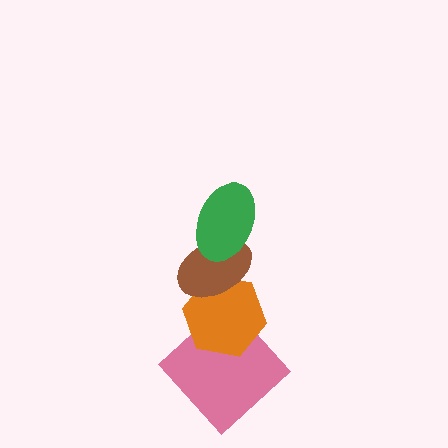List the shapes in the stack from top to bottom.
From top to bottom: the green ellipse, the brown ellipse, the orange hexagon, the pink diamond.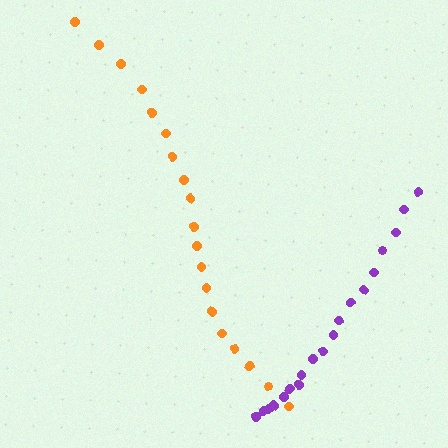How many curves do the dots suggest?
There are 2 distinct paths.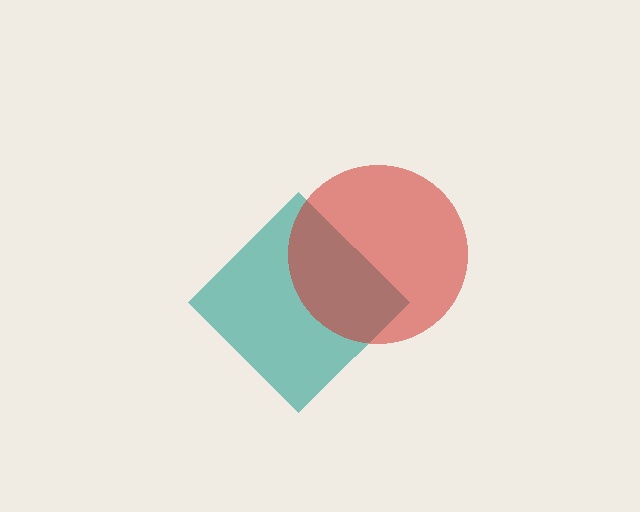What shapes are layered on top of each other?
The layered shapes are: a teal diamond, a red circle.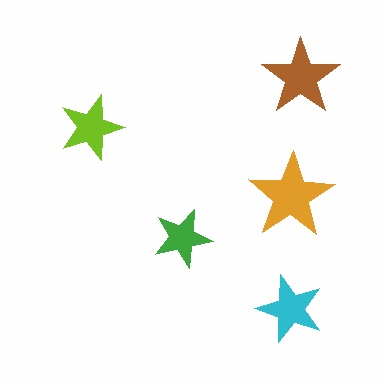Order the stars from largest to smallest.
the orange one, the brown one, the cyan one, the lime one, the green one.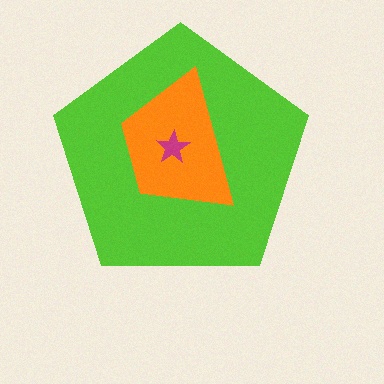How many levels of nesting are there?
3.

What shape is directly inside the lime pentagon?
The orange trapezoid.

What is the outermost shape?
The lime pentagon.